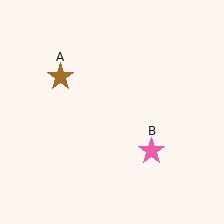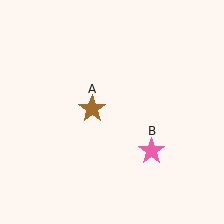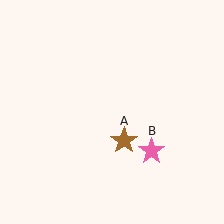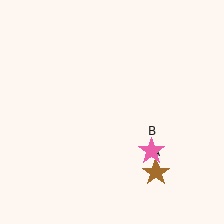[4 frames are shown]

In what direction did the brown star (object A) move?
The brown star (object A) moved down and to the right.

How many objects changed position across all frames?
1 object changed position: brown star (object A).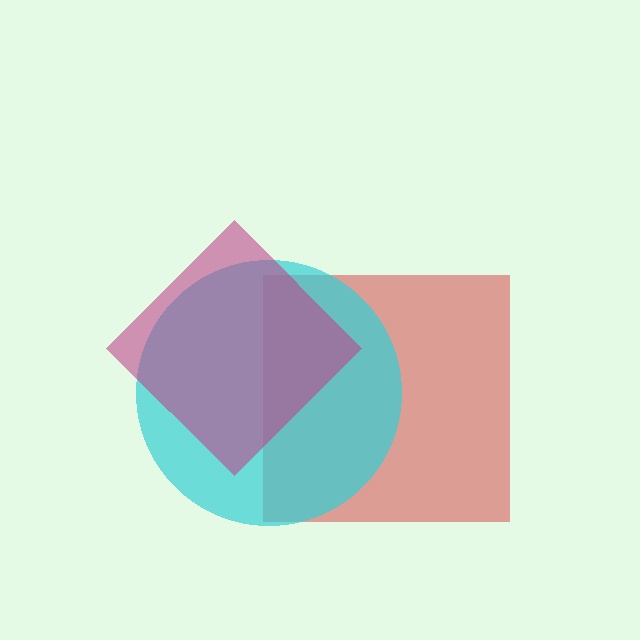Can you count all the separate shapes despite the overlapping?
Yes, there are 3 separate shapes.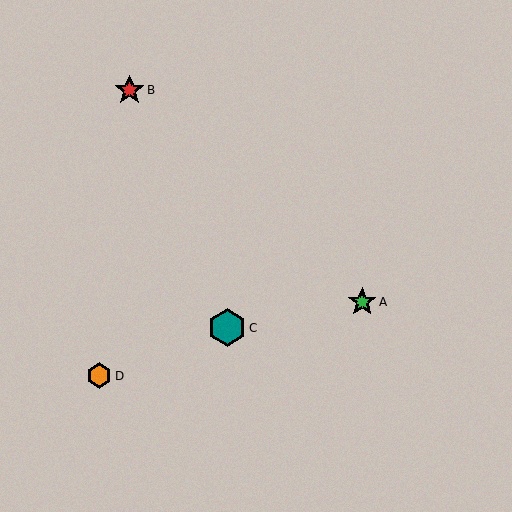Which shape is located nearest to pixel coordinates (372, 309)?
The green star (labeled A) at (362, 302) is nearest to that location.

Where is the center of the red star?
The center of the red star is at (130, 90).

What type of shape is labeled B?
Shape B is a red star.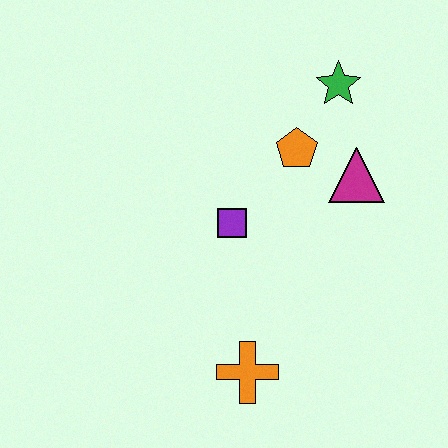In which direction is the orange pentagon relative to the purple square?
The orange pentagon is above the purple square.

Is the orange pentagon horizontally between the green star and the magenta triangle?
No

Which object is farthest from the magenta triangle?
The orange cross is farthest from the magenta triangle.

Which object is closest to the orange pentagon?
The magenta triangle is closest to the orange pentagon.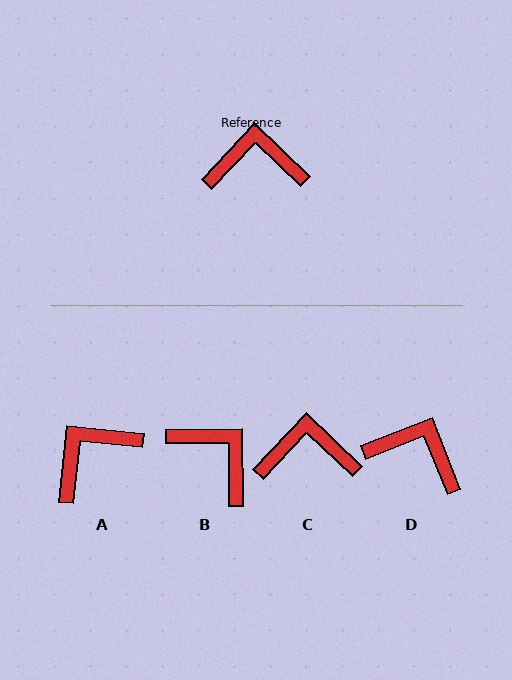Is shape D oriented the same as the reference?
No, it is off by about 25 degrees.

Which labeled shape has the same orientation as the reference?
C.